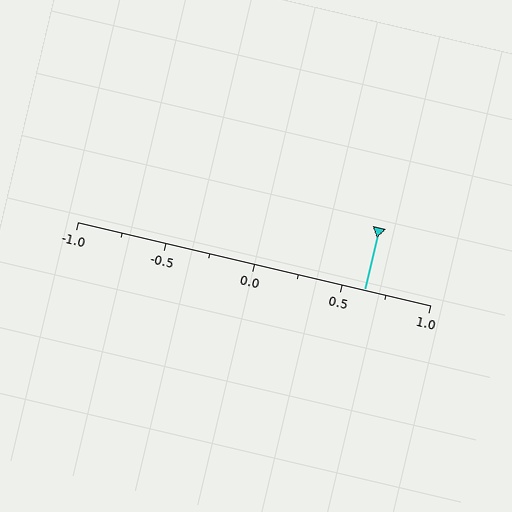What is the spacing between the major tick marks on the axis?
The major ticks are spaced 0.5 apart.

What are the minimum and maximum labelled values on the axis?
The axis runs from -1.0 to 1.0.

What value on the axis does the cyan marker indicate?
The marker indicates approximately 0.62.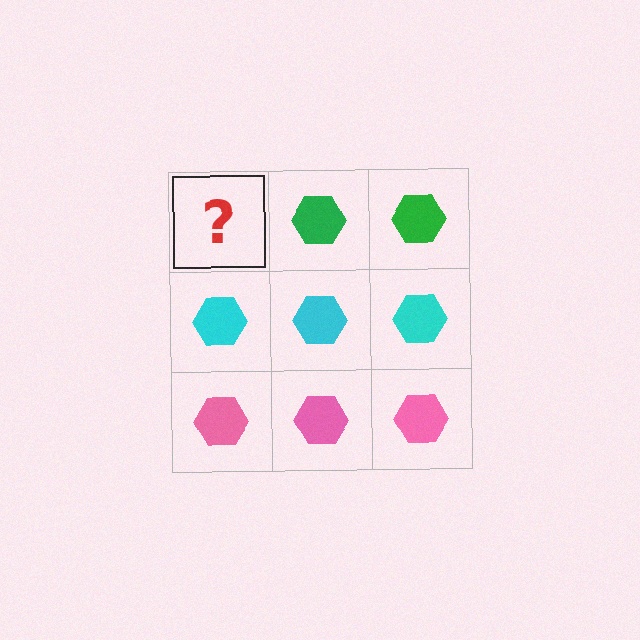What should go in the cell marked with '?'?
The missing cell should contain a green hexagon.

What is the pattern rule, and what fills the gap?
The rule is that each row has a consistent color. The gap should be filled with a green hexagon.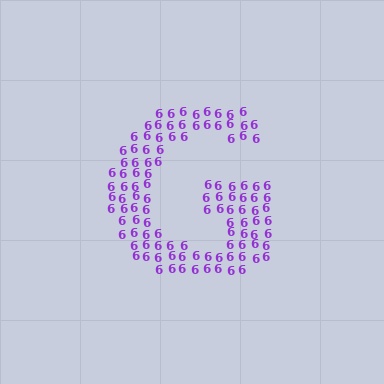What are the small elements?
The small elements are digit 6's.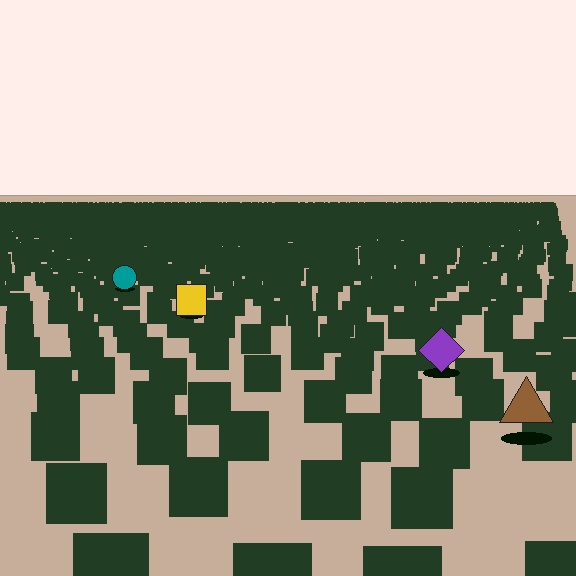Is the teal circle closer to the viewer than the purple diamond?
No. The purple diamond is closer — you can tell from the texture gradient: the ground texture is coarser near it.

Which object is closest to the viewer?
The brown triangle is closest. The texture marks near it are larger and more spread out.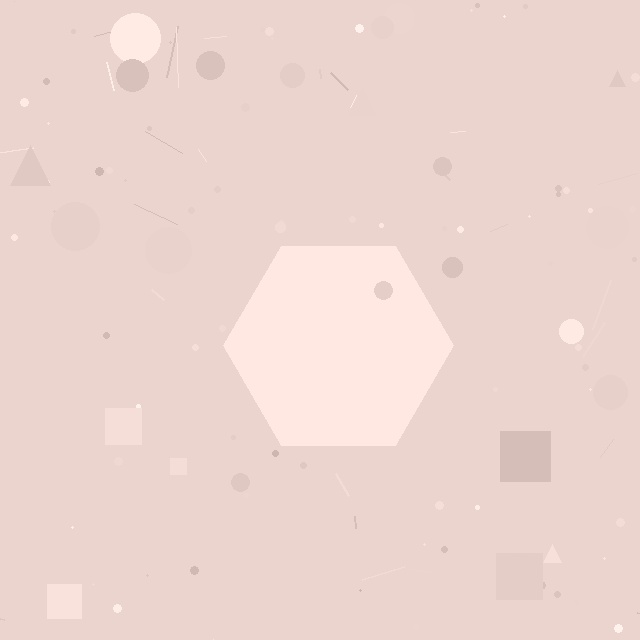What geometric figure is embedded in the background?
A hexagon is embedded in the background.